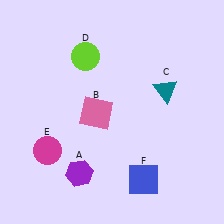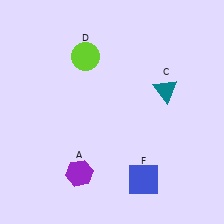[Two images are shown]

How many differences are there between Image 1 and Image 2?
There are 2 differences between the two images.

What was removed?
The magenta circle (E), the pink square (B) were removed in Image 2.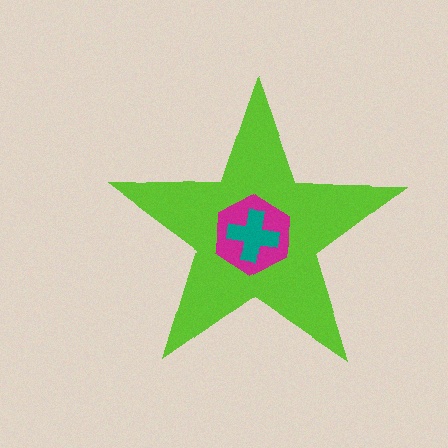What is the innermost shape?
The teal cross.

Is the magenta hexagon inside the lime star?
Yes.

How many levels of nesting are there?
3.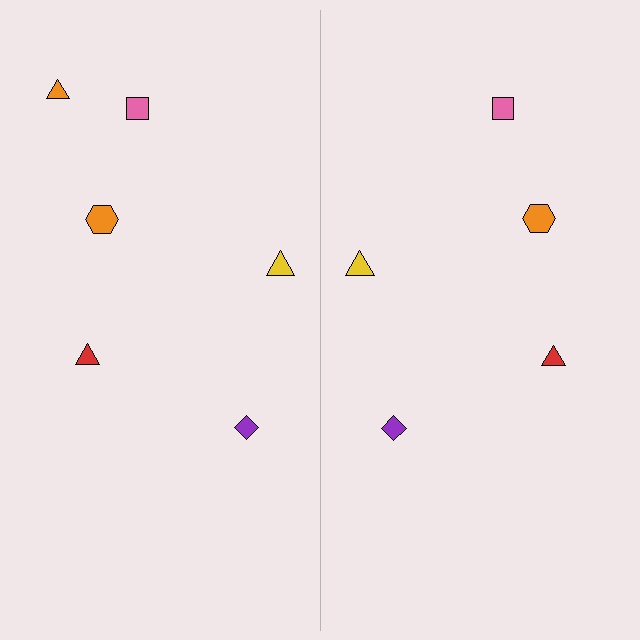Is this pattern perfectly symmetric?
No, the pattern is not perfectly symmetric. A orange triangle is missing from the right side.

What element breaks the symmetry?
A orange triangle is missing from the right side.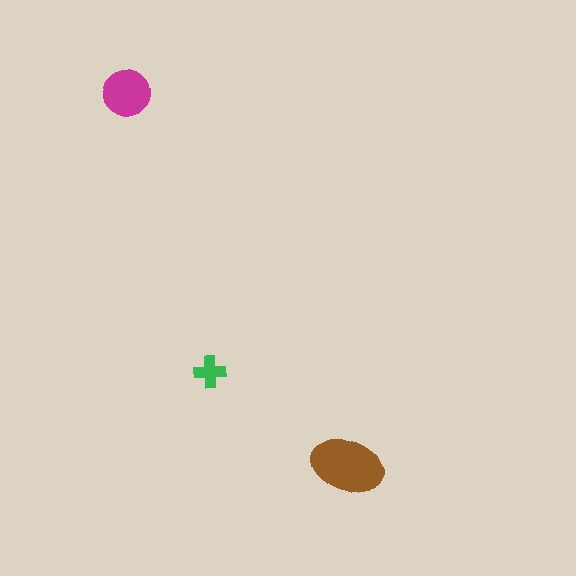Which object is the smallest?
The green cross.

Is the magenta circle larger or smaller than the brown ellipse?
Smaller.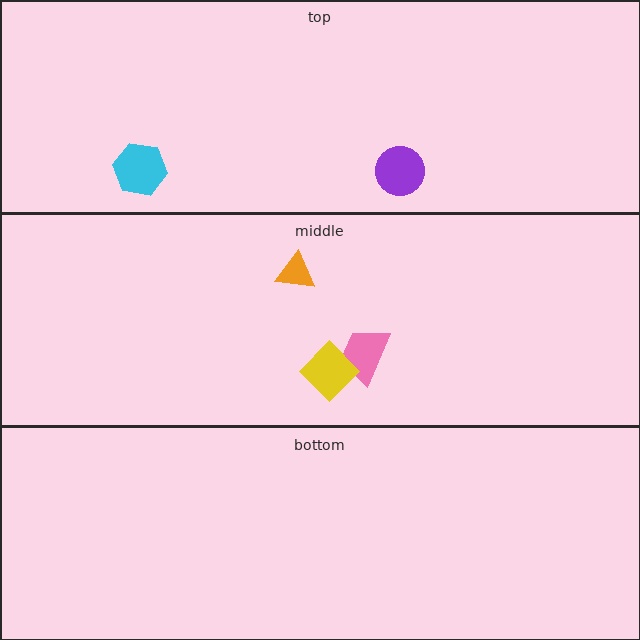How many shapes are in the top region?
2.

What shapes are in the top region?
The purple circle, the cyan hexagon.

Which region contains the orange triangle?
The middle region.